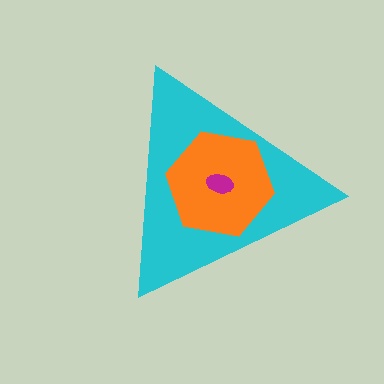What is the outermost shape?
The cyan triangle.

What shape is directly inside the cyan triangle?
The orange hexagon.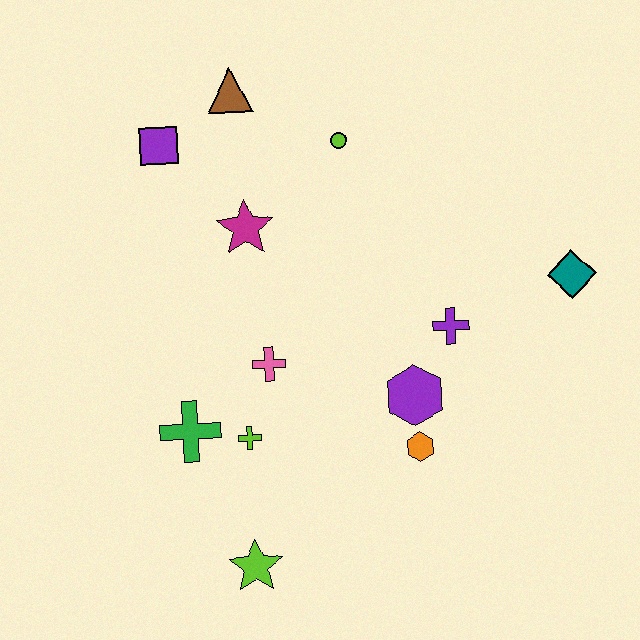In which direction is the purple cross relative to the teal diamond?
The purple cross is to the left of the teal diamond.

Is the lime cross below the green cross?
Yes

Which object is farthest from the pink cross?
The teal diamond is farthest from the pink cross.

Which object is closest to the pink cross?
The lime cross is closest to the pink cross.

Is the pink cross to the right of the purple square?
Yes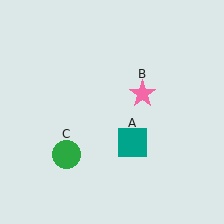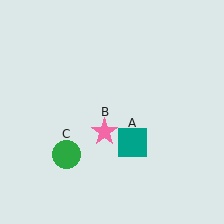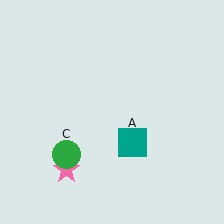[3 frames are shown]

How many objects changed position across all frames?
1 object changed position: pink star (object B).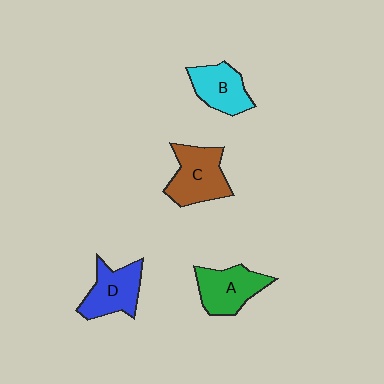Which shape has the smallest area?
Shape B (cyan).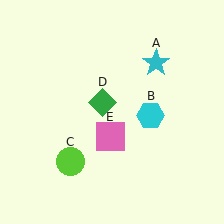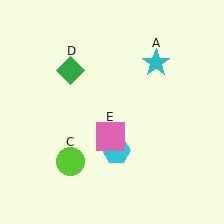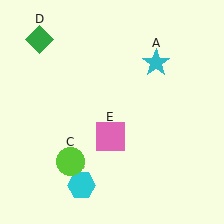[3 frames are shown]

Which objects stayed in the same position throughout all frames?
Cyan star (object A) and lime circle (object C) and pink square (object E) remained stationary.